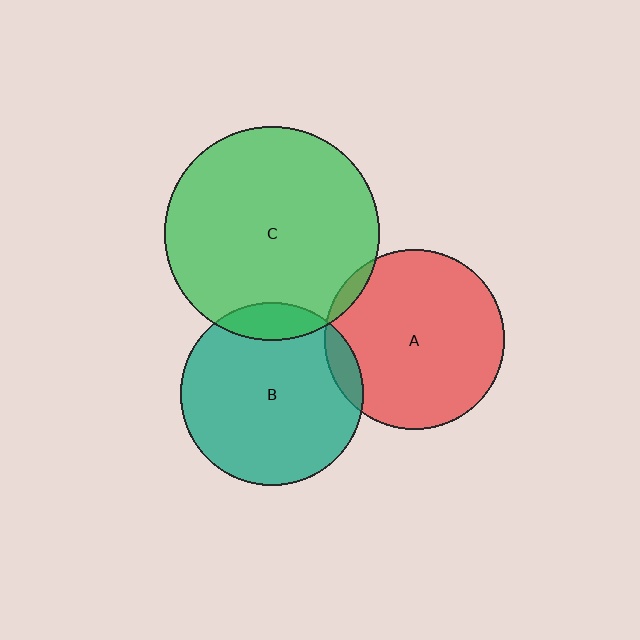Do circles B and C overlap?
Yes.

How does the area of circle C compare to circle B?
Approximately 1.4 times.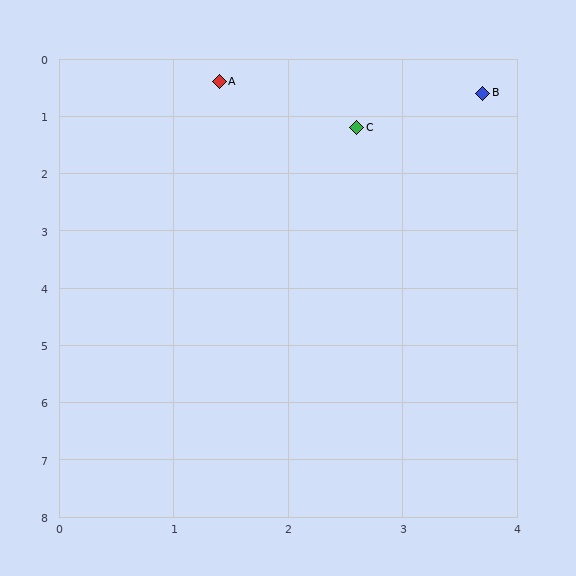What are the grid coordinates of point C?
Point C is at approximately (2.6, 1.2).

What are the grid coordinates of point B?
Point B is at approximately (3.7, 0.6).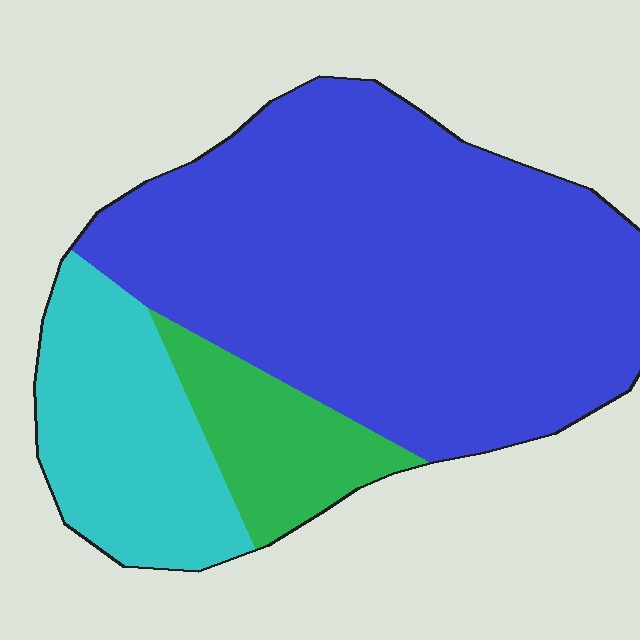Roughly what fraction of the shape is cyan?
Cyan covers 21% of the shape.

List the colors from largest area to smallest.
From largest to smallest: blue, cyan, green.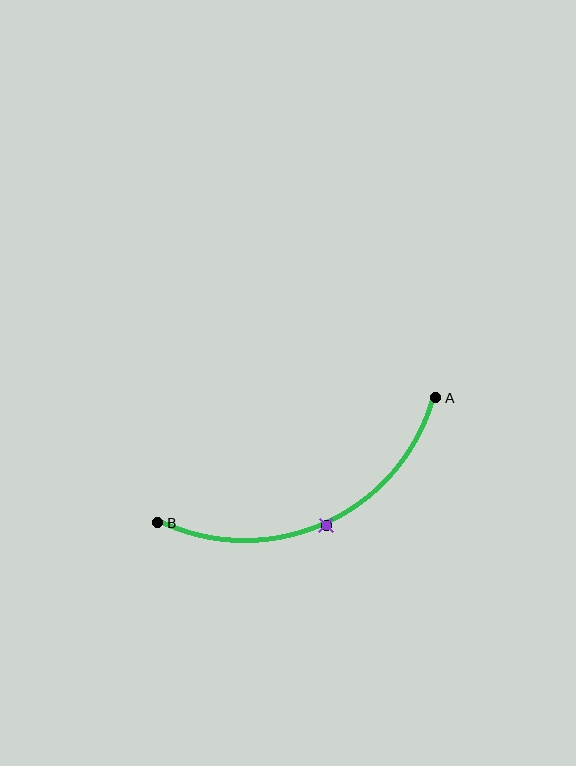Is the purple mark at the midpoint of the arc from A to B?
Yes. The purple mark lies on the arc at equal arc-length from both A and B — it is the arc midpoint.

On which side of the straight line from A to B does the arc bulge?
The arc bulges below the straight line connecting A and B.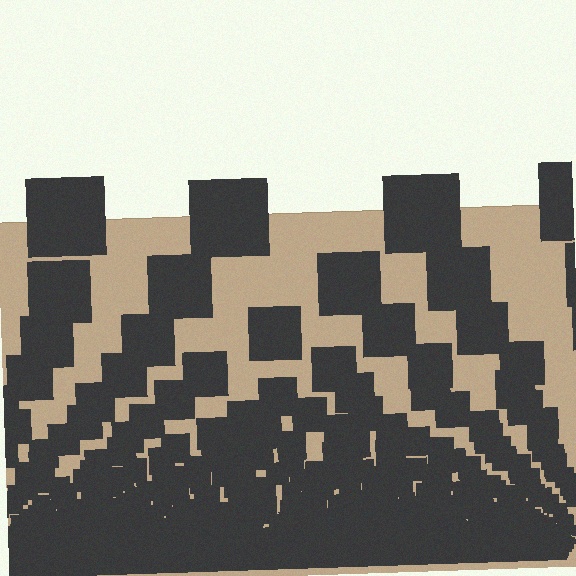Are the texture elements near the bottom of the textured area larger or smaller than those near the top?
Smaller. The gradient is inverted — elements near the bottom are smaller and denser.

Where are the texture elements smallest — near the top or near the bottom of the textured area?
Near the bottom.